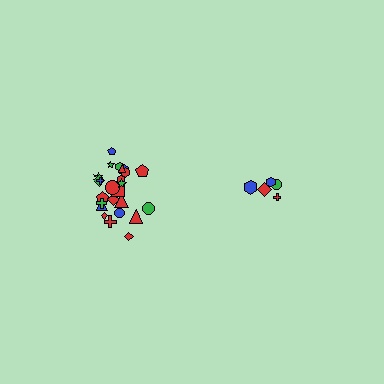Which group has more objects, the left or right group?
The left group.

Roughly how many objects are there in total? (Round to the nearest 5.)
Roughly 30 objects in total.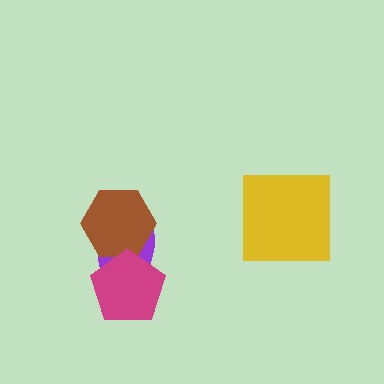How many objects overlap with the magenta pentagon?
2 objects overlap with the magenta pentagon.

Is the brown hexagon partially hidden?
Yes, it is partially covered by another shape.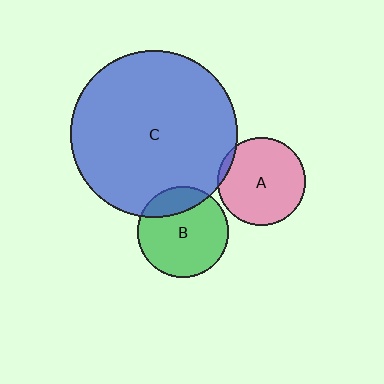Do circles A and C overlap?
Yes.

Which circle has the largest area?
Circle C (blue).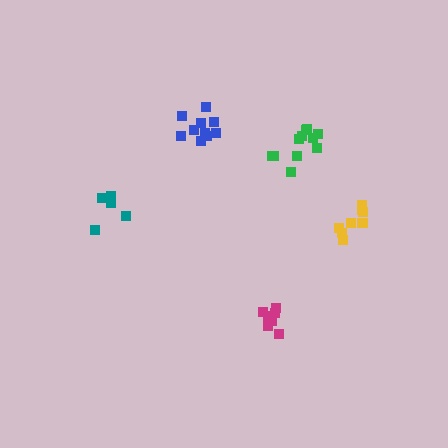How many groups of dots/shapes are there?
There are 5 groups.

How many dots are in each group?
Group 1: 11 dots, Group 2: 9 dots, Group 3: 6 dots, Group 4: 10 dots, Group 5: 7 dots (43 total).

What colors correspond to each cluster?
The clusters are colored: green, yellow, teal, blue, magenta.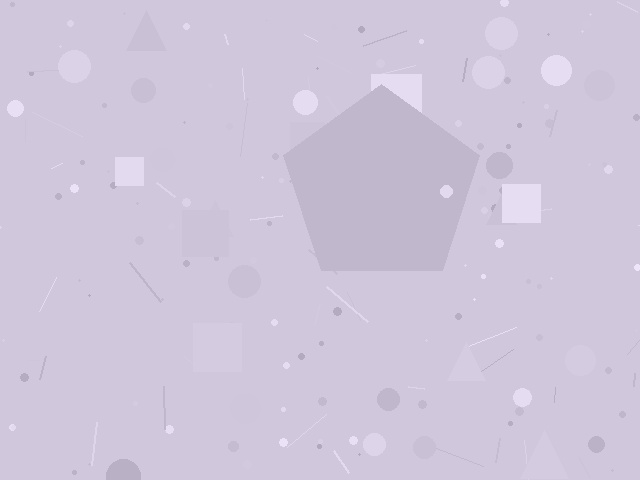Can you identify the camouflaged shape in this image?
The camouflaged shape is a pentagon.